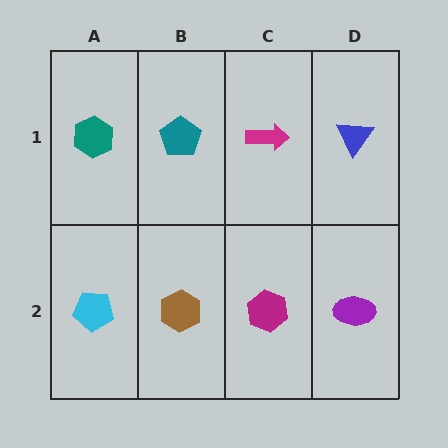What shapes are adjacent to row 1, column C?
A magenta hexagon (row 2, column C), a teal pentagon (row 1, column B), a blue triangle (row 1, column D).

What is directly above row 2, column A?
A teal hexagon.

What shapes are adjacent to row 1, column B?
A brown hexagon (row 2, column B), a teal hexagon (row 1, column A), a magenta arrow (row 1, column C).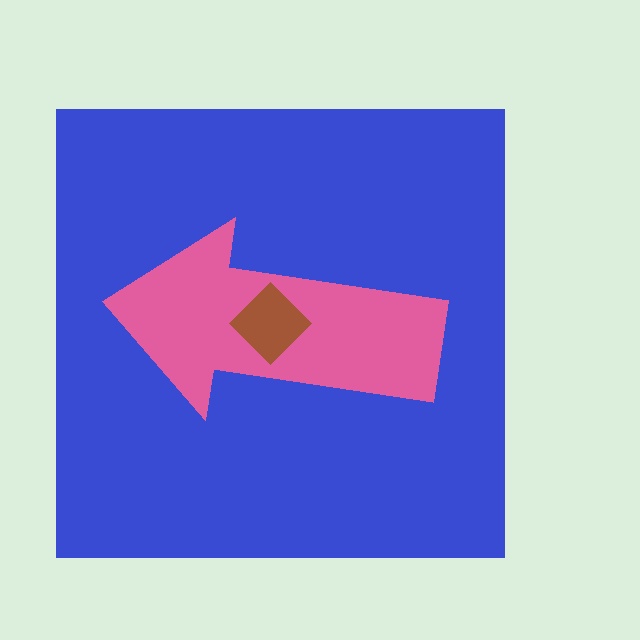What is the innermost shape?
The brown diamond.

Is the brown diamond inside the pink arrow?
Yes.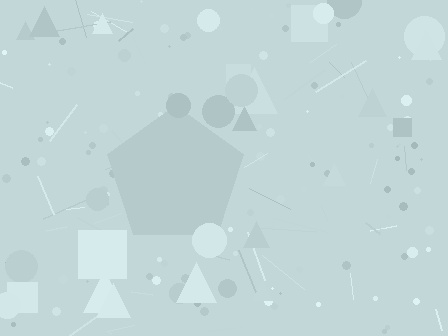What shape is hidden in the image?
A pentagon is hidden in the image.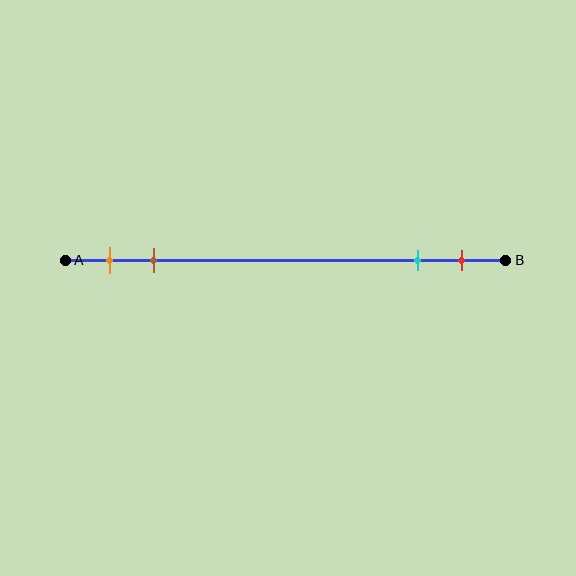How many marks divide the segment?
There are 4 marks dividing the segment.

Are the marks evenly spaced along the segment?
No, the marks are not evenly spaced.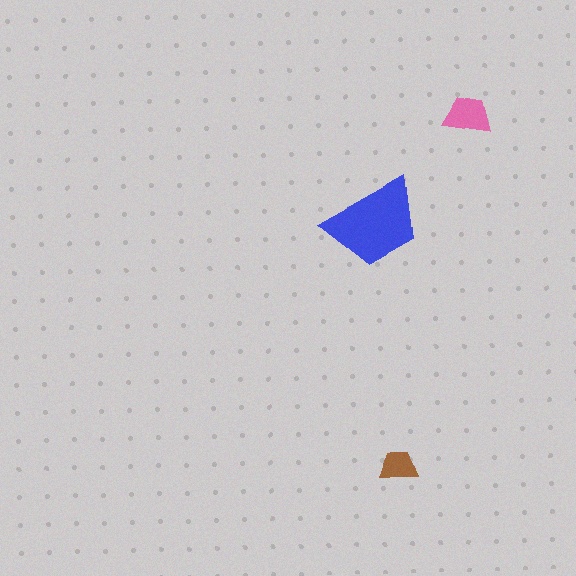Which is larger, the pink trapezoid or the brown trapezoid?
The pink one.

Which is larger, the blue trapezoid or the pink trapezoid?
The blue one.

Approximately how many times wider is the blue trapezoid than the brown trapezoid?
About 2.5 times wider.